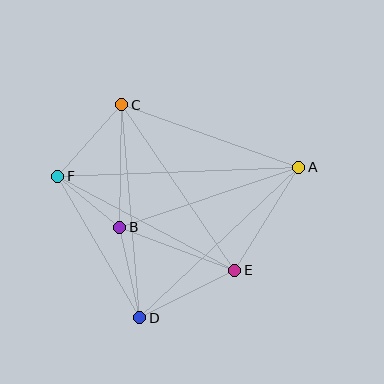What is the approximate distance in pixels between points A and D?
The distance between A and D is approximately 219 pixels.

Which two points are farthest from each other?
Points A and F are farthest from each other.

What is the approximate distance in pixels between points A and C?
The distance between A and C is approximately 188 pixels.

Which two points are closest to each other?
Points B and F are closest to each other.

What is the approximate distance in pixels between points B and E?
The distance between B and E is approximately 122 pixels.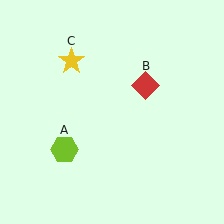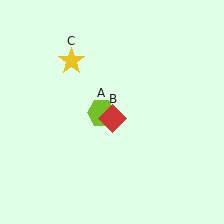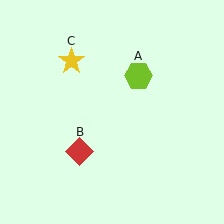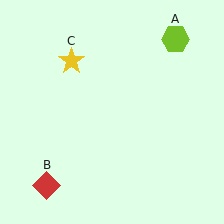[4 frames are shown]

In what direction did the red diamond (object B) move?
The red diamond (object B) moved down and to the left.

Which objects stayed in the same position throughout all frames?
Yellow star (object C) remained stationary.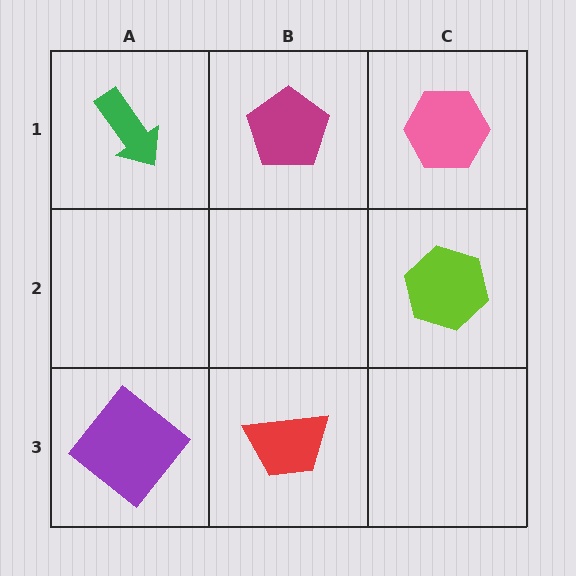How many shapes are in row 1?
3 shapes.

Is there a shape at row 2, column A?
No, that cell is empty.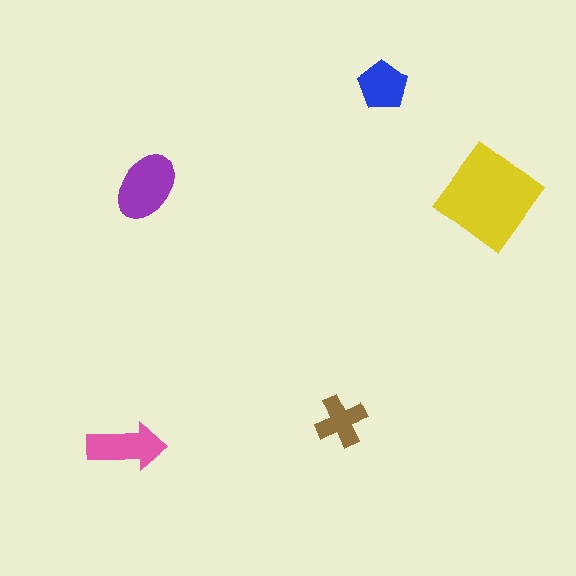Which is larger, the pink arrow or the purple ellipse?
The purple ellipse.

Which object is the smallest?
The brown cross.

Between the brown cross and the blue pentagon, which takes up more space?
The blue pentagon.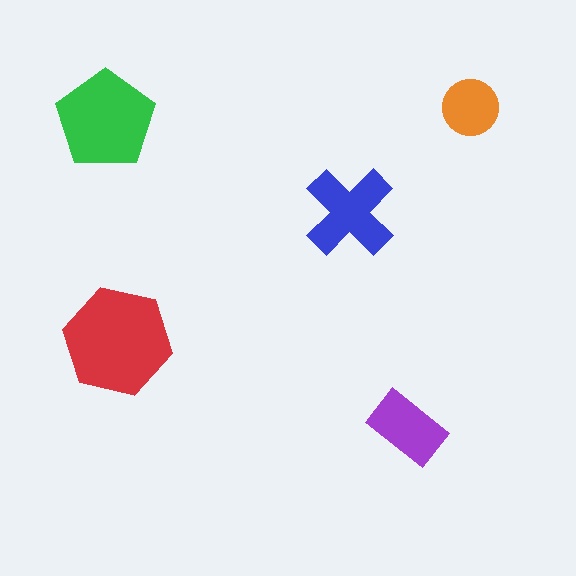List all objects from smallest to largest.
The orange circle, the purple rectangle, the blue cross, the green pentagon, the red hexagon.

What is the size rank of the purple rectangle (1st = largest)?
4th.